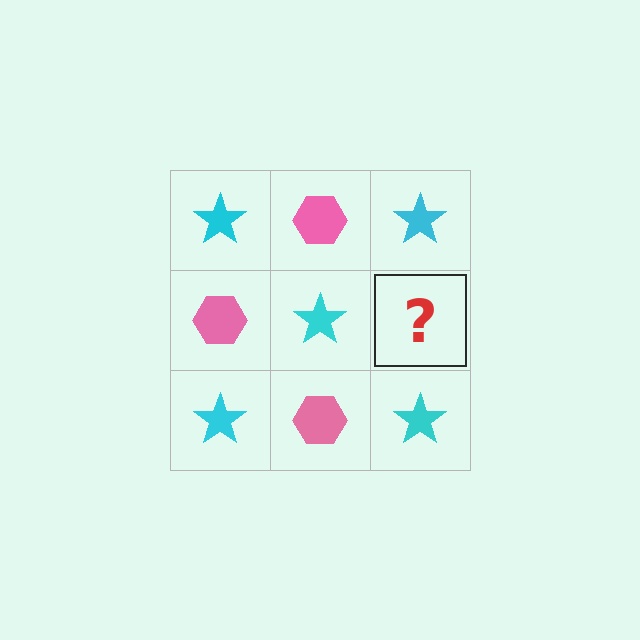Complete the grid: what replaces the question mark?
The question mark should be replaced with a pink hexagon.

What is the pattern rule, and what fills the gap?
The rule is that it alternates cyan star and pink hexagon in a checkerboard pattern. The gap should be filled with a pink hexagon.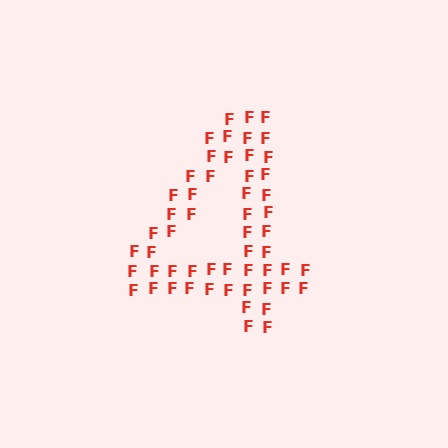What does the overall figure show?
The overall figure shows the digit 4.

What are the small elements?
The small elements are letter F's.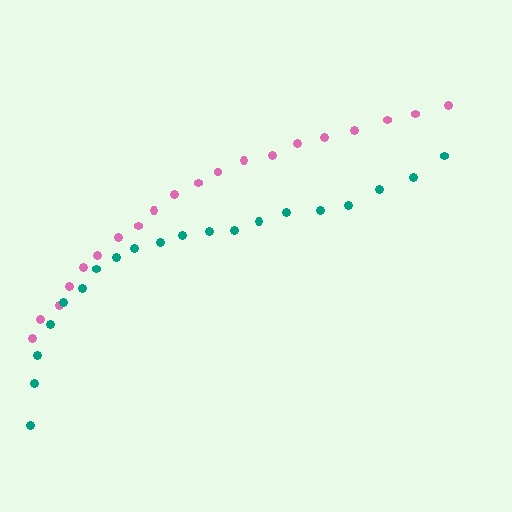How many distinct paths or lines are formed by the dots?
There are 2 distinct paths.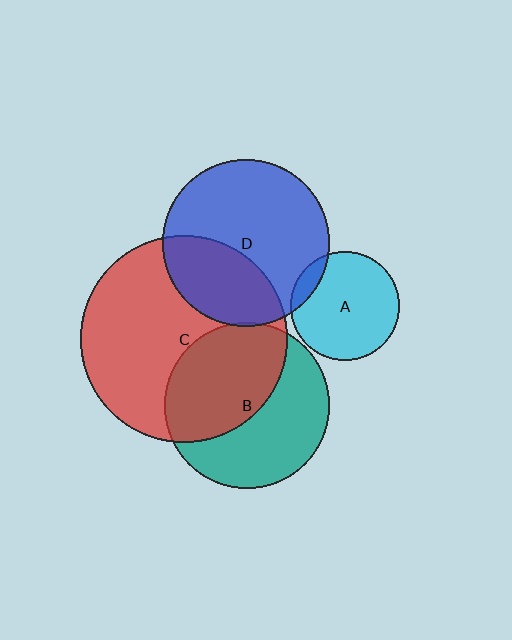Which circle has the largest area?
Circle C (red).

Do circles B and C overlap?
Yes.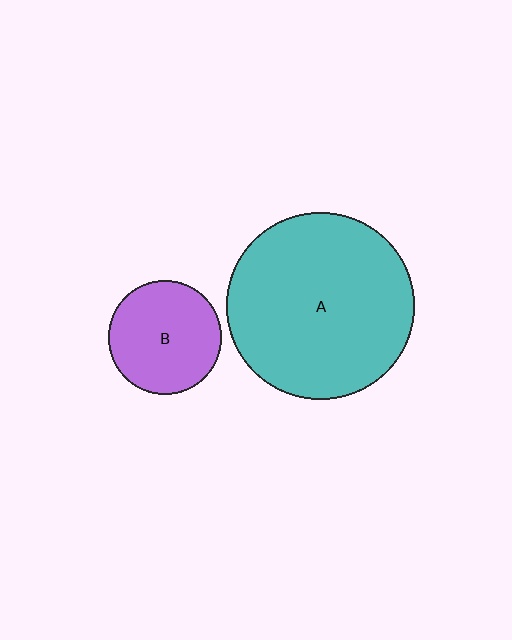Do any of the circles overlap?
No, none of the circles overlap.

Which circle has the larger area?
Circle A (teal).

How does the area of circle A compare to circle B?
Approximately 2.7 times.